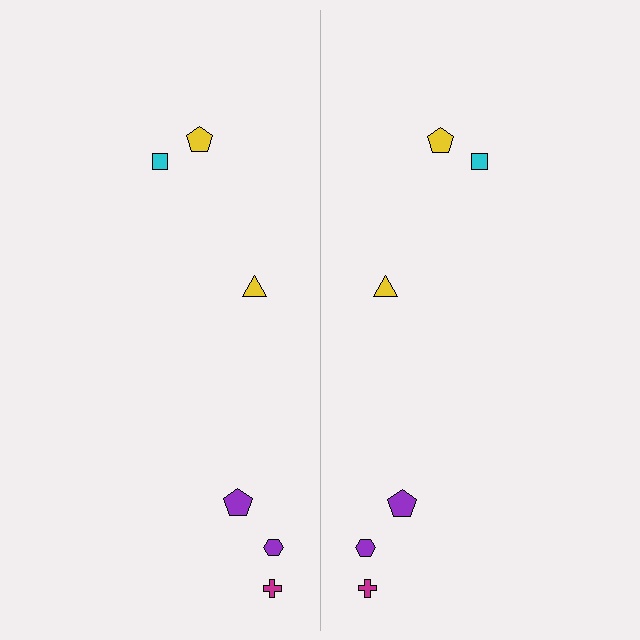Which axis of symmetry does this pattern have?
The pattern has a vertical axis of symmetry running through the center of the image.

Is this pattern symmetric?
Yes, this pattern has bilateral (reflection) symmetry.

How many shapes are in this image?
There are 12 shapes in this image.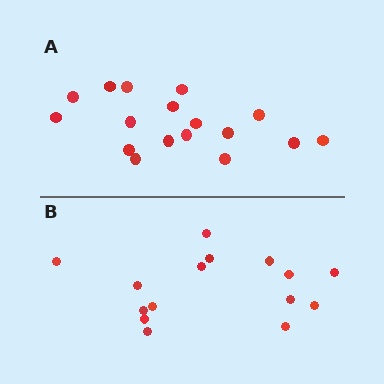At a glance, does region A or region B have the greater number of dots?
Region A (the top region) has more dots.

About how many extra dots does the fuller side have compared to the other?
Region A has just a few more — roughly 2 or 3 more dots than region B.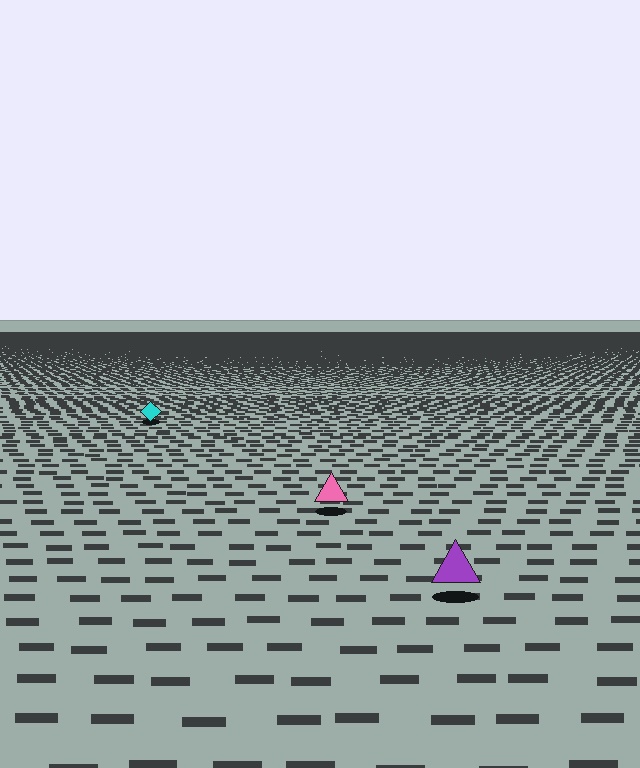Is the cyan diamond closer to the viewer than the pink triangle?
No. The pink triangle is closer — you can tell from the texture gradient: the ground texture is coarser near it.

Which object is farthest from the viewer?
The cyan diamond is farthest from the viewer. It appears smaller and the ground texture around it is denser.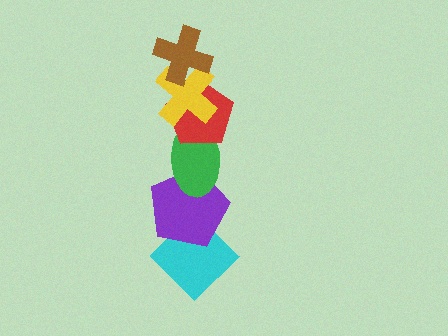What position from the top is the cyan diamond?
The cyan diamond is 6th from the top.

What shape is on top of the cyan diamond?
The purple pentagon is on top of the cyan diamond.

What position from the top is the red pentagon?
The red pentagon is 3rd from the top.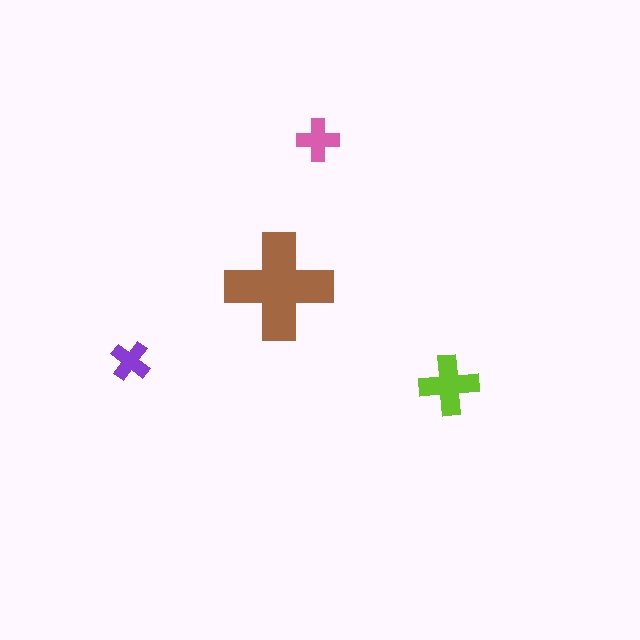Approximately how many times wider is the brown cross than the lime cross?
About 2 times wider.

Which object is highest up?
The pink cross is topmost.